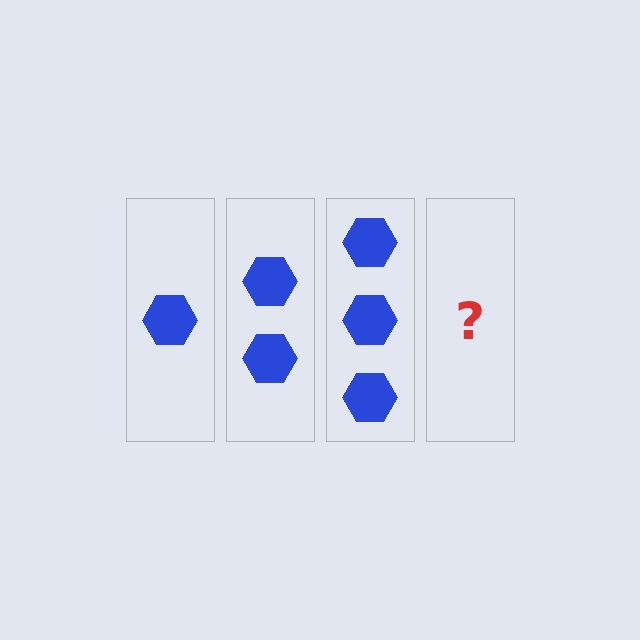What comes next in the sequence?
The next element should be 4 hexagons.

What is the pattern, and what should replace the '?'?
The pattern is that each step adds one more hexagon. The '?' should be 4 hexagons.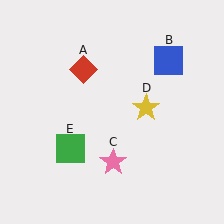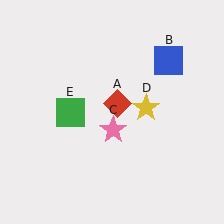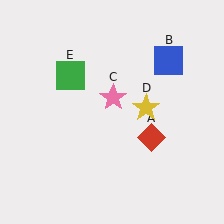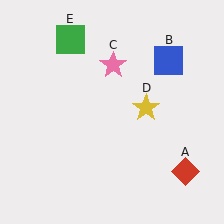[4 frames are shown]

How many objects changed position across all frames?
3 objects changed position: red diamond (object A), pink star (object C), green square (object E).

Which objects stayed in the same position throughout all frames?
Blue square (object B) and yellow star (object D) remained stationary.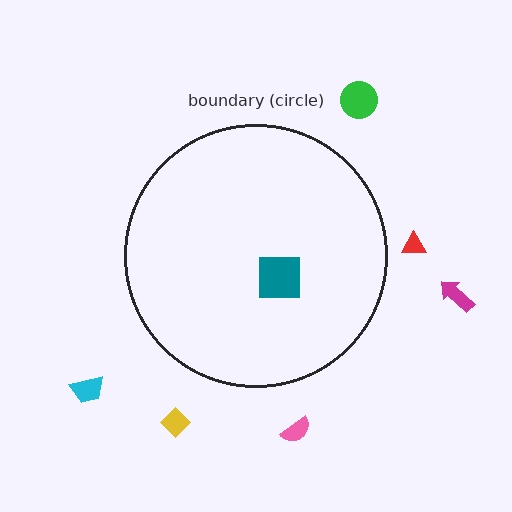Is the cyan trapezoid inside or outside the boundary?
Outside.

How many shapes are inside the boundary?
1 inside, 6 outside.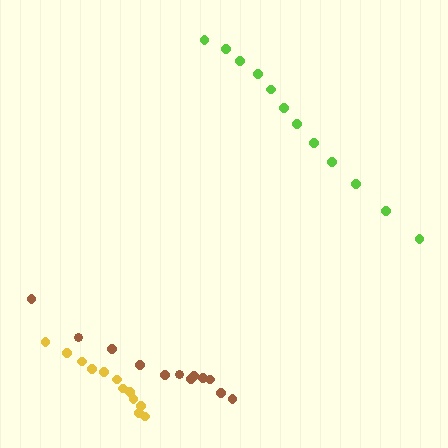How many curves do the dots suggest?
There are 3 distinct paths.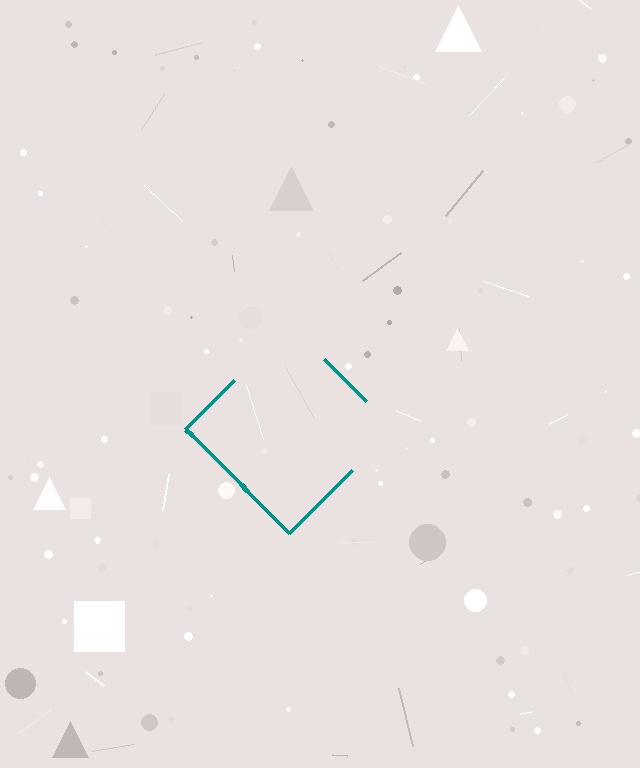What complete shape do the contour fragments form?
The contour fragments form a diamond.